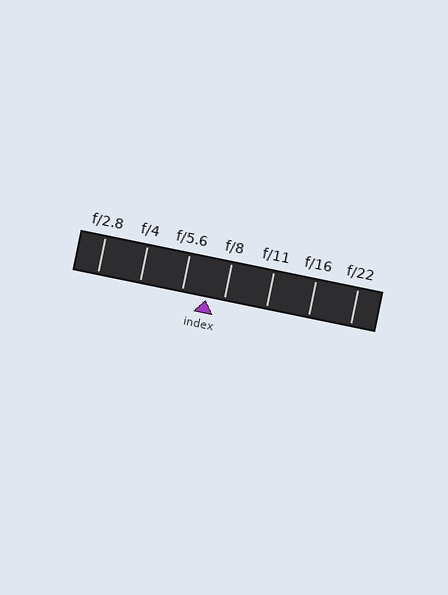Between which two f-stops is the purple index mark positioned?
The index mark is between f/5.6 and f/8.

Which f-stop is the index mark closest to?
The index mark is closest to f/8.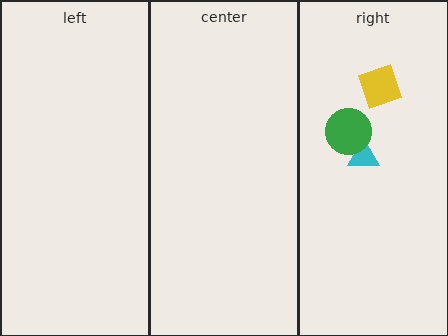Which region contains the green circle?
The right region.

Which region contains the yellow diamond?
The right region.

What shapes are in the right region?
The yellow diamond, the cyan triangle, the green circle.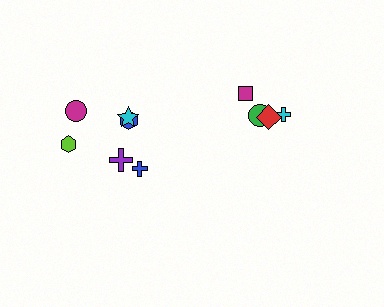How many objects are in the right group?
There are 4 objects.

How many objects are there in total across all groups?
There are 10 objects.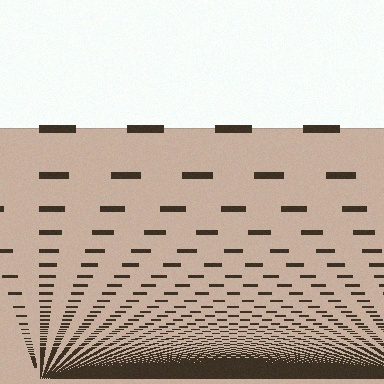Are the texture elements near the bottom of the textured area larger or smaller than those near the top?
Smaller. The gradient is inverted — elements near the bottom are smaller and denser.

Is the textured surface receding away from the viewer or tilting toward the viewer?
The surface appears to tilt toward the viewer. Texture elements get larger and sparser toward the top.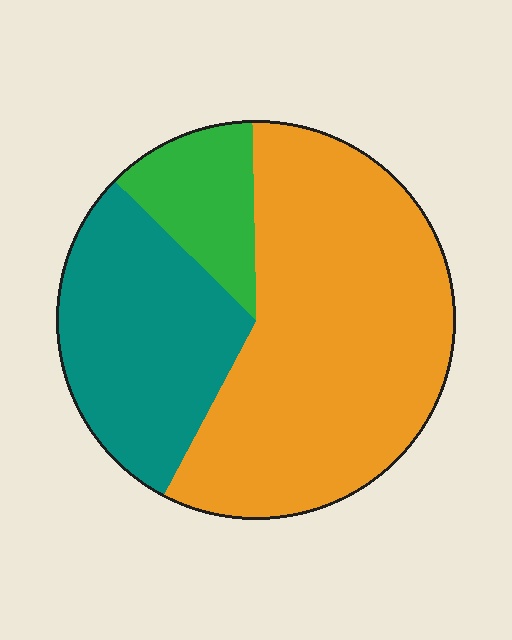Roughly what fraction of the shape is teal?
Teal takes up between a quarter and a half of the shape.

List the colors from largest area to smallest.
From largest to smallest: orange, teal, green.